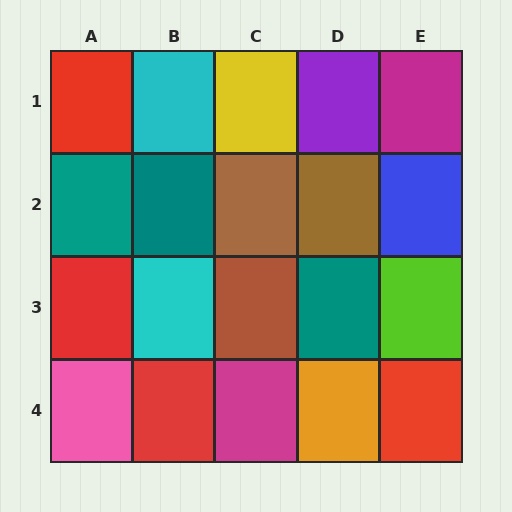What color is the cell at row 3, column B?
Cyan.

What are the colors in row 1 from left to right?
Red, cyan, yellow, purple, magenta.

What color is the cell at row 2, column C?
Brown.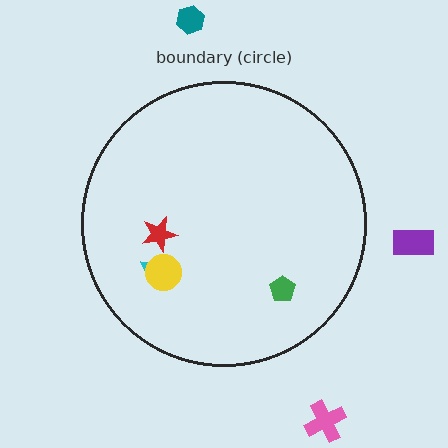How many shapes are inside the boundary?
4 inside, 3 outside.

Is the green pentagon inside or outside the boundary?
Inside.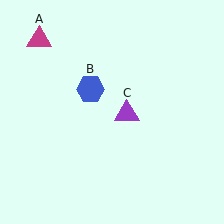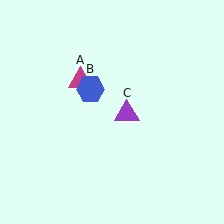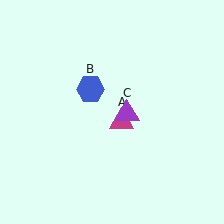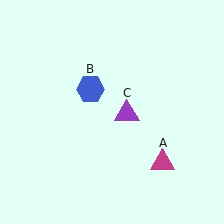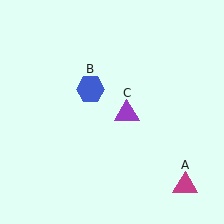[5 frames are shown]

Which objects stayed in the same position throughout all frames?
Blue hexagon (object B) and purple triangle (object C) remained stationary.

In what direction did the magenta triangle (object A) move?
The magenta triangle (object A) moved down and to the right.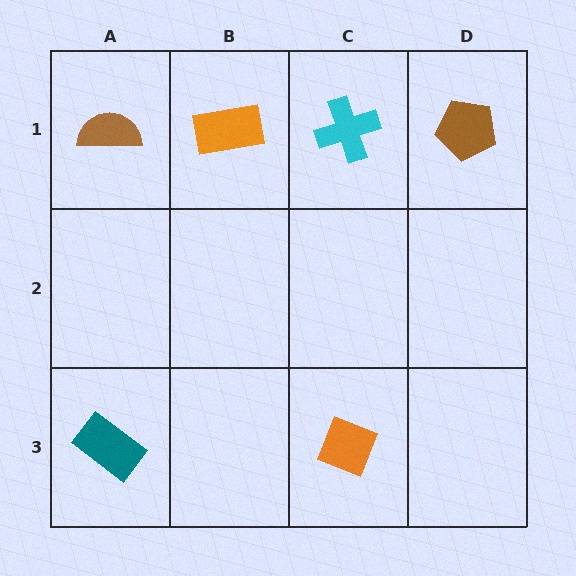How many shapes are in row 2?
0 shapes.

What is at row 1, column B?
An orange rectangle.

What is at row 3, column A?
A teal rectangle.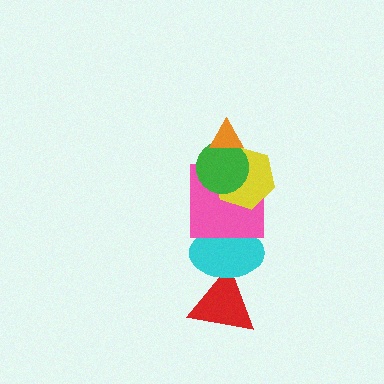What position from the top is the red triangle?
The red triangle is 6th from the top.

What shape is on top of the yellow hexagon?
The green circle is on top of the yellow hexagon.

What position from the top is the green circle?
The green circle is 2nd from the top.